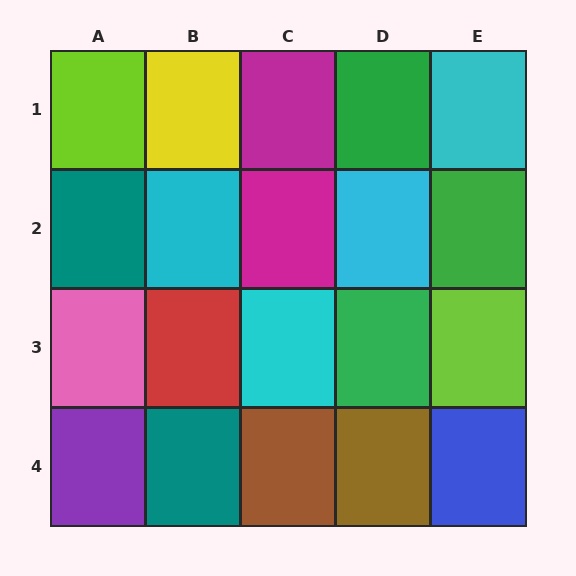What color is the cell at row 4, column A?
Purple.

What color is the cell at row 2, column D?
Cyan.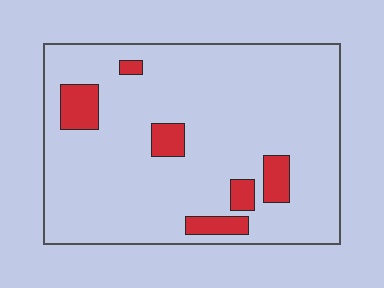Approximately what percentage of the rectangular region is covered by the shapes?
Approximately 10%.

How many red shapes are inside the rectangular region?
6.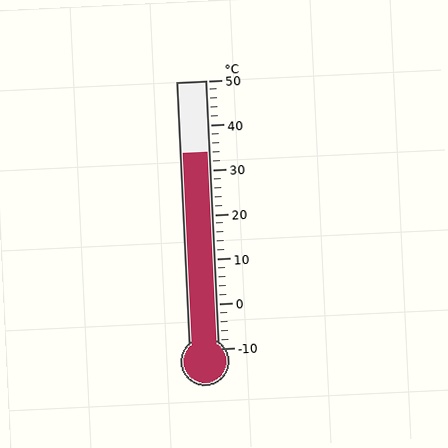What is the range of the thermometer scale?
The thermometer scale ranges from -10°C to 50°C.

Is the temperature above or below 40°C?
The temperature is below 40°C.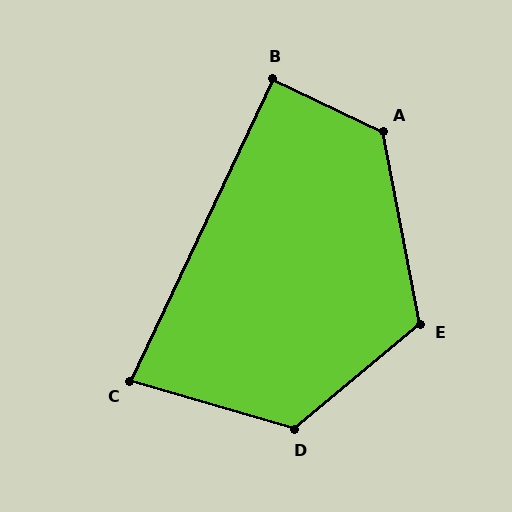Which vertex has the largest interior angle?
A, at approximately 126 degrees.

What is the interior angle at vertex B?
Approximately 90 degrees (approximately right).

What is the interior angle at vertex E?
Approximately 119 degrees (obtuse).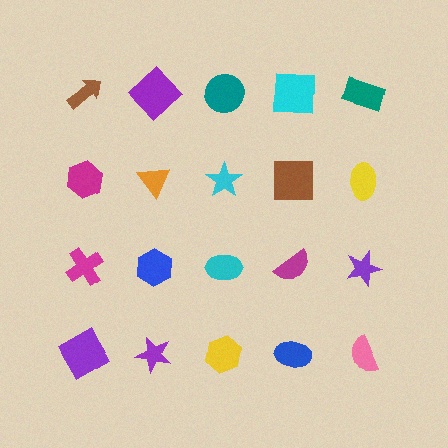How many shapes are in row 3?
5 shapes.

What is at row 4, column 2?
A purple star.